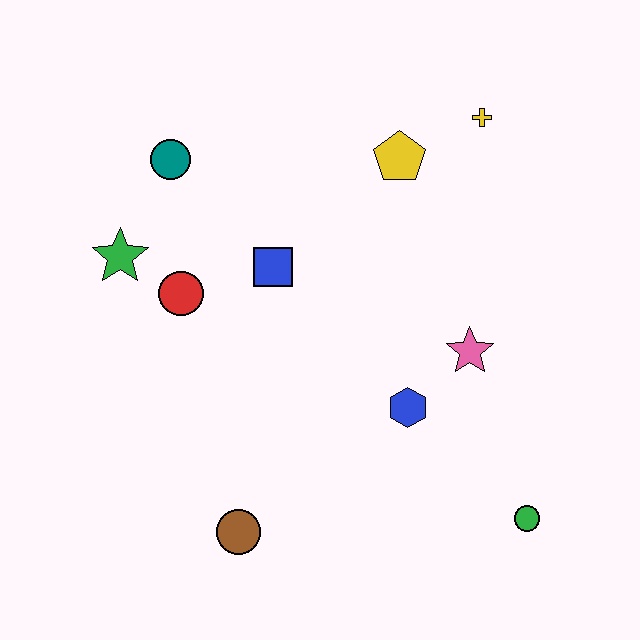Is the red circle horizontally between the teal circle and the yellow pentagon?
Yes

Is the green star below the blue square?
No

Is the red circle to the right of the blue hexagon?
No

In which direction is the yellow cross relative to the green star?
The yellow cross is to the right of the green star.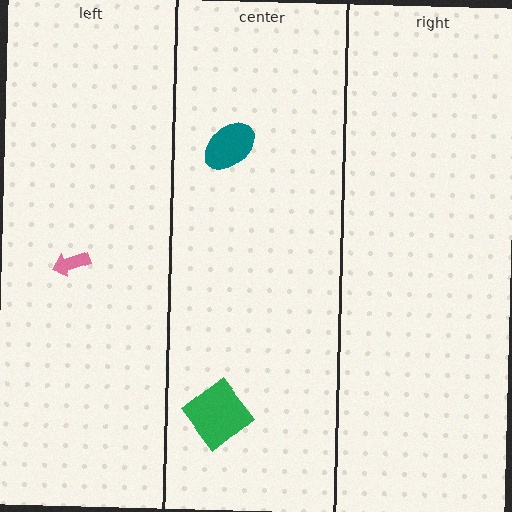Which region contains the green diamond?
The center region.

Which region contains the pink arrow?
The left region.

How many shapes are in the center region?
2.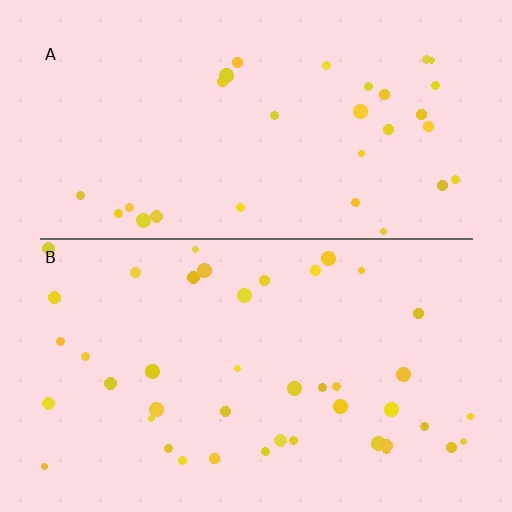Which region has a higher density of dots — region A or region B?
B (the bottom).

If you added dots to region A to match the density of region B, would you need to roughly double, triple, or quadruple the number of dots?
Approximately double.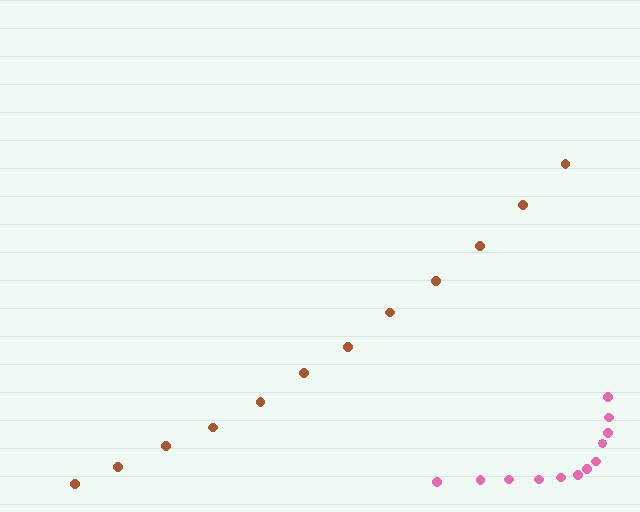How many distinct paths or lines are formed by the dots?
There are 2 distinct paths.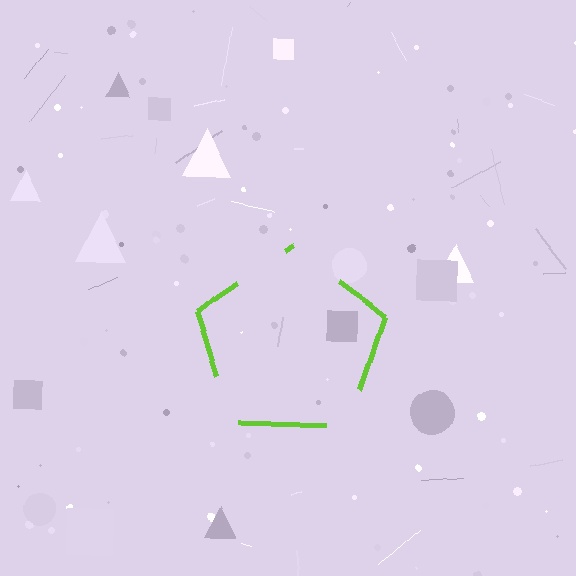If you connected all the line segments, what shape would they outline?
They would outline a pentagon.